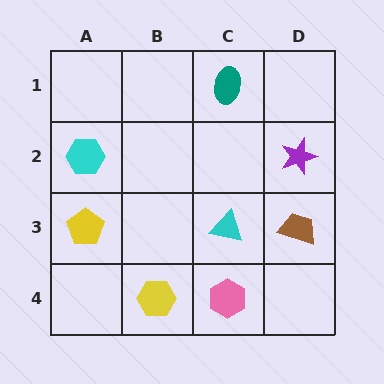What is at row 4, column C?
A pink hexagon.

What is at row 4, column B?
A yellow hexagon.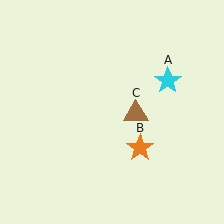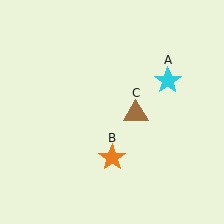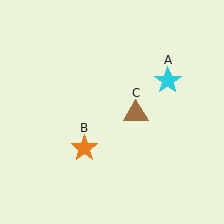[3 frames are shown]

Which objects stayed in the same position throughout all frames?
Cyan star (object A) and brown triangle (object C) remained stationary.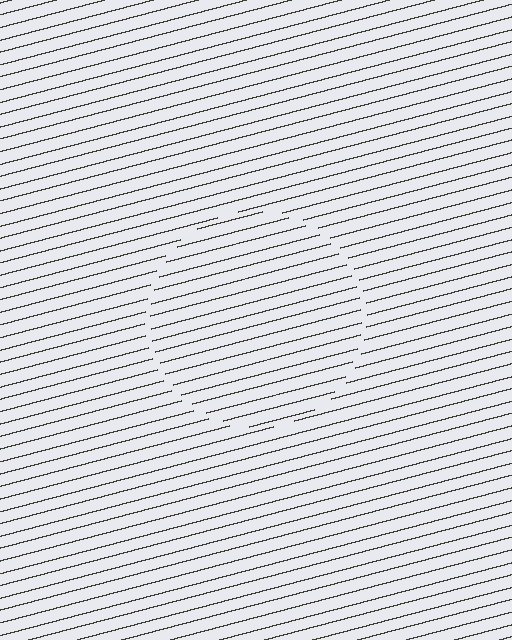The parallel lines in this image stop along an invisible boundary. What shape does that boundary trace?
An illusory circle. The interior of the shape contains the same grating, shifted by half a period — the contour is defined by the phase discontinuity where line-ends from the inner and outer gratings abut.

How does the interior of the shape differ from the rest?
The interior of the shape contains the same grating, shifted by half a period — the contour is defined by the phase discontinuity where line-ends from the inner and outer gratings abut.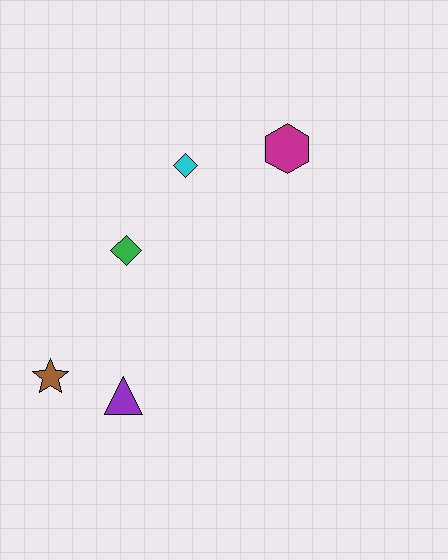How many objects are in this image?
There are 5 objects.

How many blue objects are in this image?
There are no blue objects.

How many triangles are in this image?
There is 1 triangle.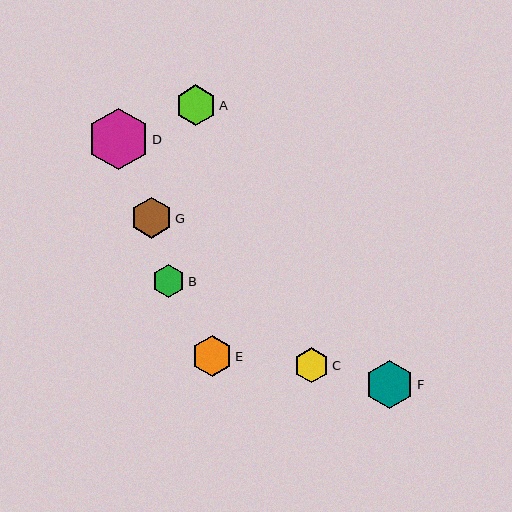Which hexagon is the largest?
Hexagon D is the largest with a size of approximately 61 pixels.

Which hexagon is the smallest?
Hexagon B is the smallest with a size of approximately 33 pixels.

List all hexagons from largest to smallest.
From largest to smallest: D, F, G, A, E, C, B.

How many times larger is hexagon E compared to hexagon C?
Hexagon E is approximately 1.1 times the size of hexagon C.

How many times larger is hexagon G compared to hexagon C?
Hexagon G is approximately 1.2 times the size of hexagon C.